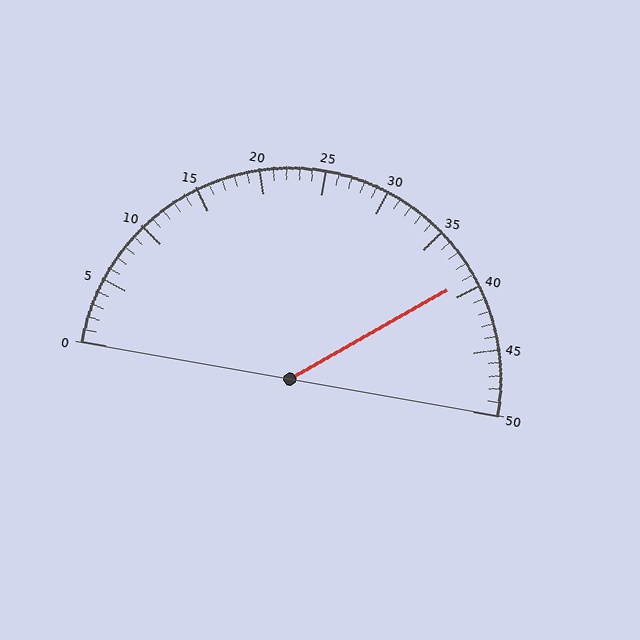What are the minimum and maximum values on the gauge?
The gauge ranges from 0 to 50.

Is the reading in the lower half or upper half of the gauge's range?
The reading is in the upper half of the range (0 to 50).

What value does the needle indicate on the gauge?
The needle indicates approximately 39.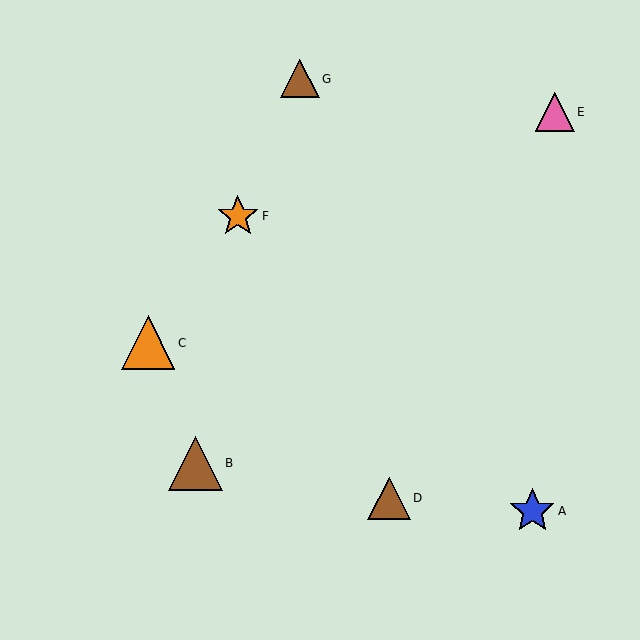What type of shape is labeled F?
Shape F is an orange star.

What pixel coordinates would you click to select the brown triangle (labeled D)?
Click at (389, 498) to select the brown triangle D.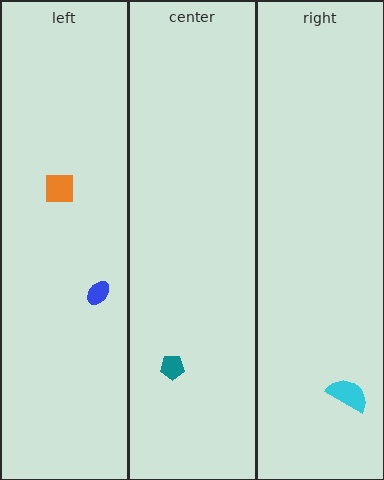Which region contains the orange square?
The left region.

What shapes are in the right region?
The cyan semicircle.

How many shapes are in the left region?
2.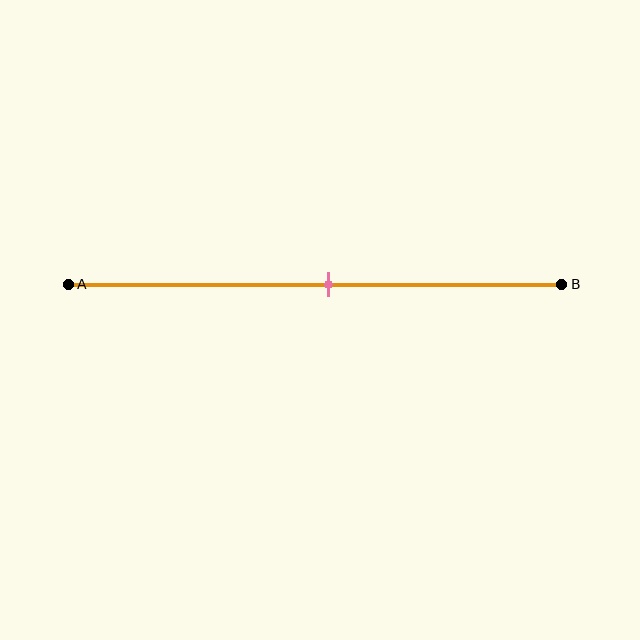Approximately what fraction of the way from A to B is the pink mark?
The pink mark is approximately 55% of the way from A to B.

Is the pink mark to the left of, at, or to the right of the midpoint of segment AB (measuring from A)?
The pink mark is approximately at the midpoint of segment AB.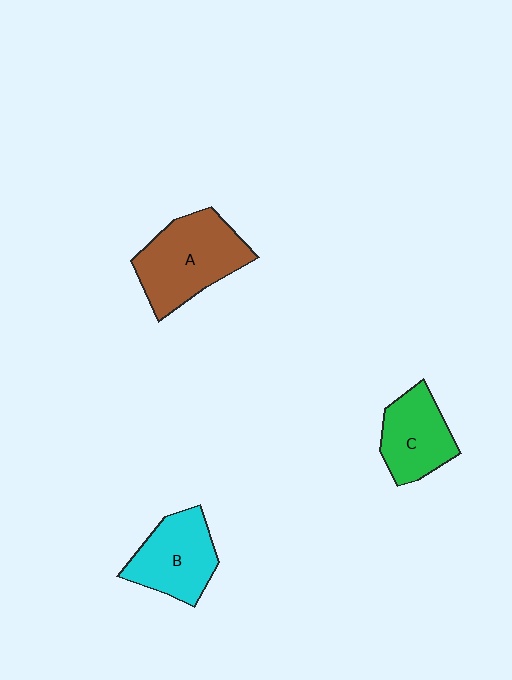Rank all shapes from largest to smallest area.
From largest to smallest: A (brown), B (cyan), C (green).